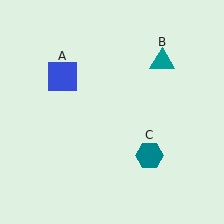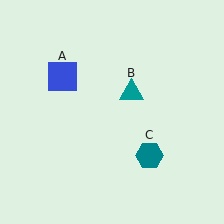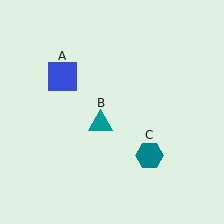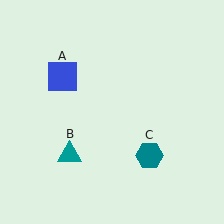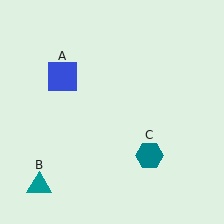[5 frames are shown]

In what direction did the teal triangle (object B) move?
The teal triangle (object B) moved down and to the left.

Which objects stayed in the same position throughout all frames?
Blue square (object A) and teal hexagon (object C) remained stationary.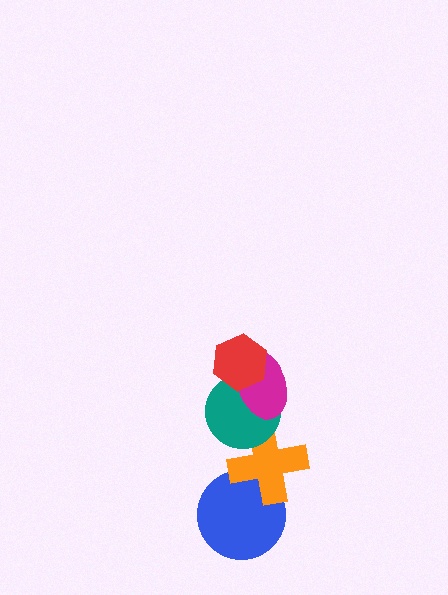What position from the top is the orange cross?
The orange cross is 4th from the top.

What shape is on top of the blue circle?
The orange cross is on top of the blue circle.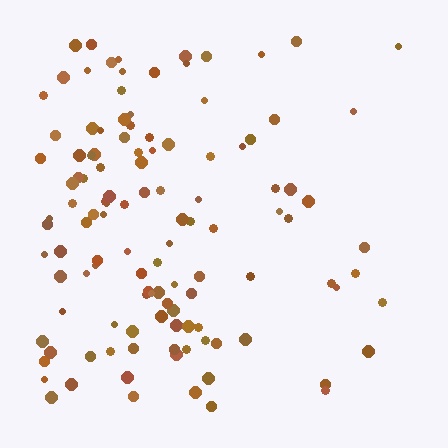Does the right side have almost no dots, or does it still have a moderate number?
Still a moderate number, just noticeably fewer than the left.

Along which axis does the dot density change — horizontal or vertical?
Horizontal.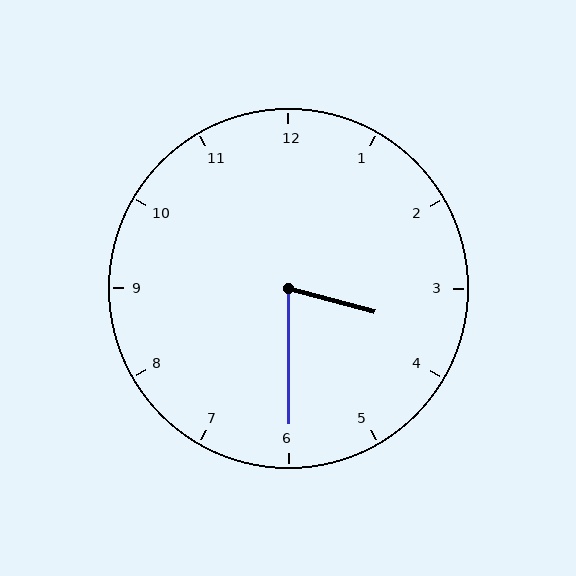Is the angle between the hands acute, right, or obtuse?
It is acute.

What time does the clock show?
3:30.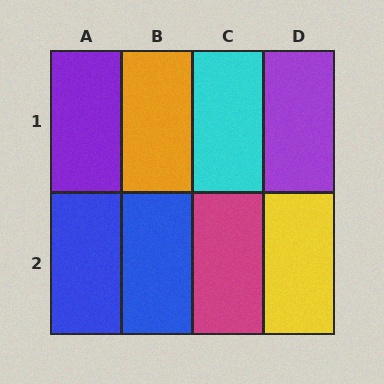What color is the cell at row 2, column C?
Magenta.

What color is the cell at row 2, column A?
Blue.